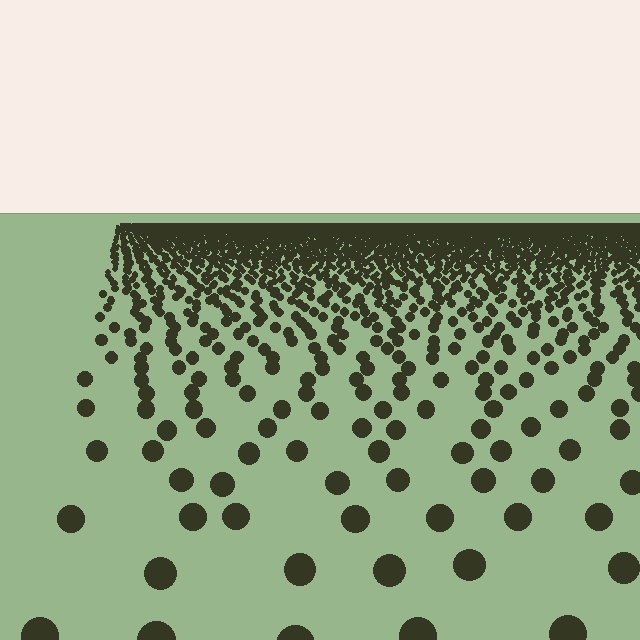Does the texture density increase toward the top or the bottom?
Density increases toward the top.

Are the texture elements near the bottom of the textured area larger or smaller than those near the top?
Larger. Near the bottom, elements are closer to the viewer and appear at a bigger on-screen size.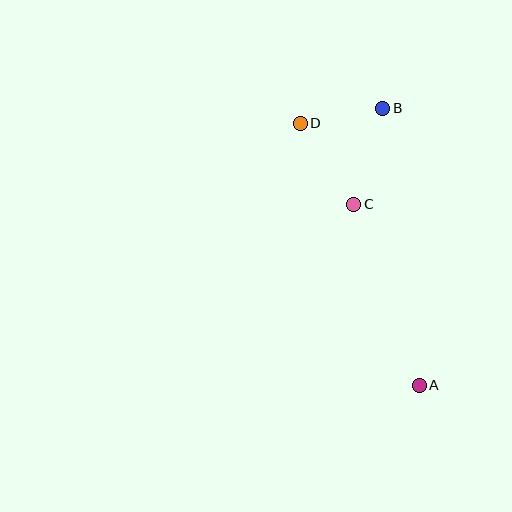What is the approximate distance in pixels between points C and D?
The distance between C and D is approximately 97 pixels.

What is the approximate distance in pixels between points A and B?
The distance between A and B is approximately 279 pixels.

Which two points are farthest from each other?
Points A and D are farthest from each other.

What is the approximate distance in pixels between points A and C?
The distance between A and C is approximately 192 pixels.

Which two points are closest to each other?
Points B and D are closest to each other.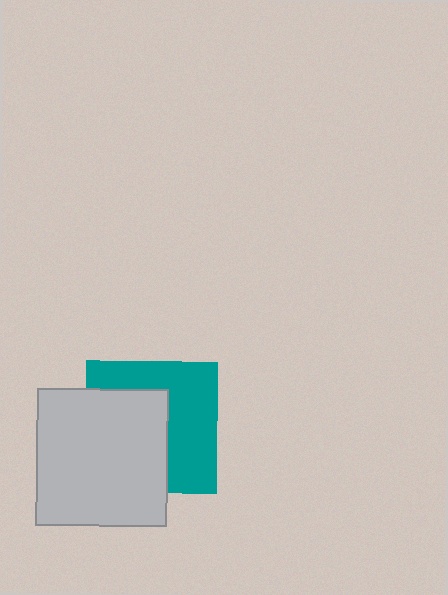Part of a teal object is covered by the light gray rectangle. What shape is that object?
It is a square.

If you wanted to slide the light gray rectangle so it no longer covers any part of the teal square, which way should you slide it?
Slide it left — that is the most direct way to separate the two shapes.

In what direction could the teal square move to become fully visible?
The teal square could move right. That would shift it out from behind the light gray rectangle entirely.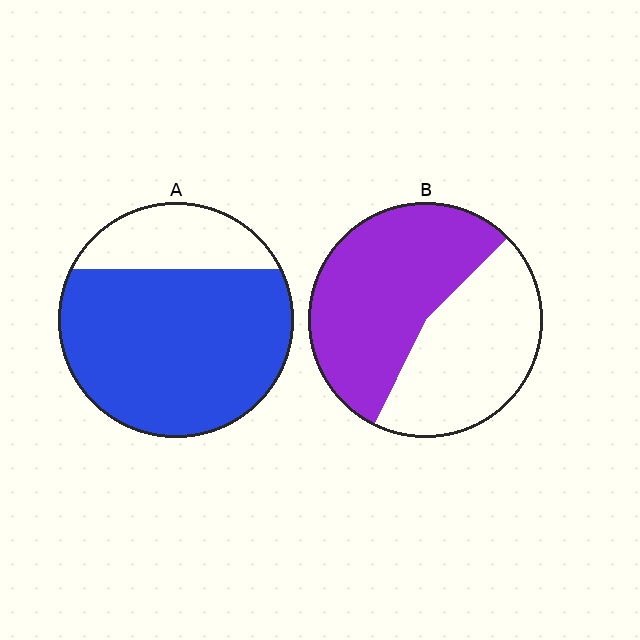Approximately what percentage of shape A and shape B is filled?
A is approximately 75% and B is approximately 55%.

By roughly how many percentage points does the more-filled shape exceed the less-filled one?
By roughly 20 percentage points (A over B).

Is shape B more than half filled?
Yes.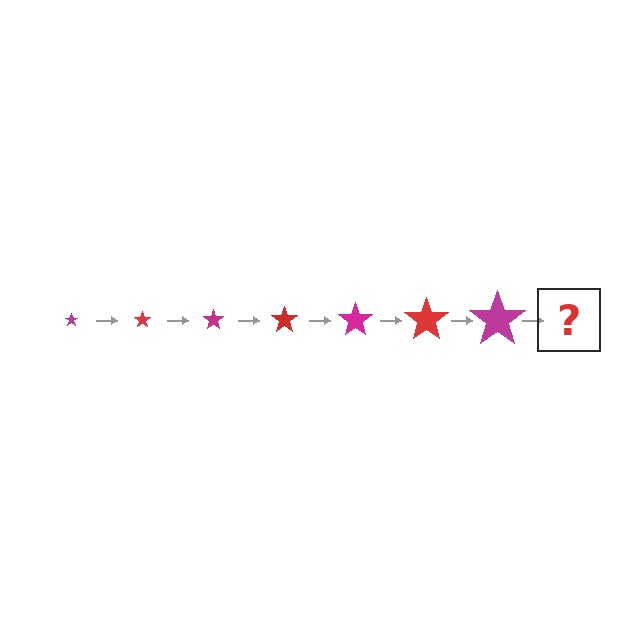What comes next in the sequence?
The next element should be a red star, larger than the previous one.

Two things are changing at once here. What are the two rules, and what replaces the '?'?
The two rules are that the star grows larger each step and the color cycles through magenta and red. The '?' should be a red star, larger than the previous one.